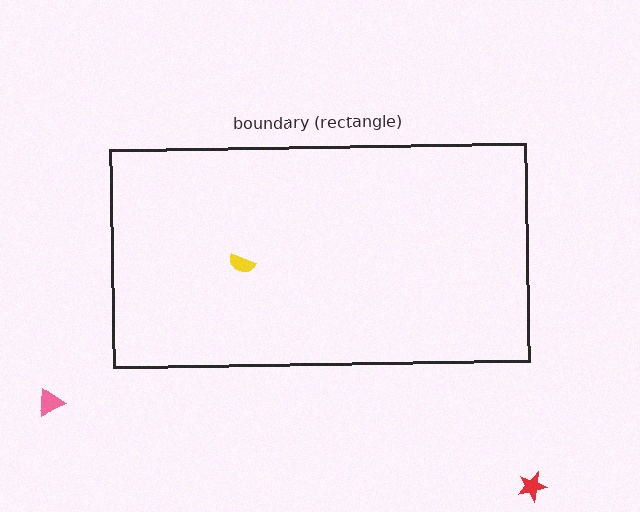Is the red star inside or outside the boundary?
Outside.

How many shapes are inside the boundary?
1 inside, 2 outside.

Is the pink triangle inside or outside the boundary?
Outside.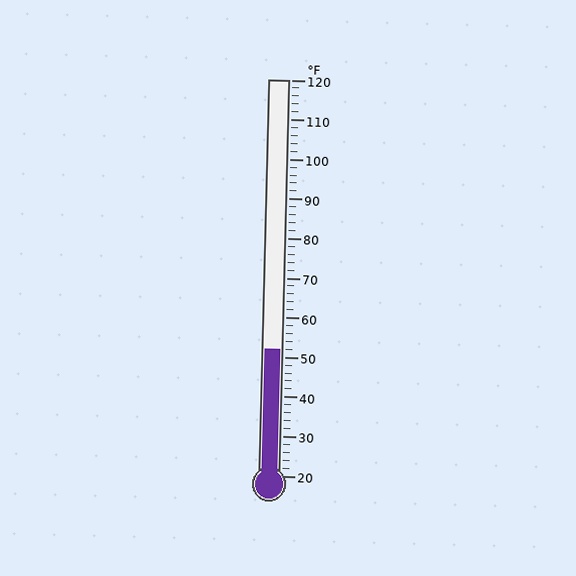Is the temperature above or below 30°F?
The temperature is above 30°F.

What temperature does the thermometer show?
The thermometer shows approximately 52°F.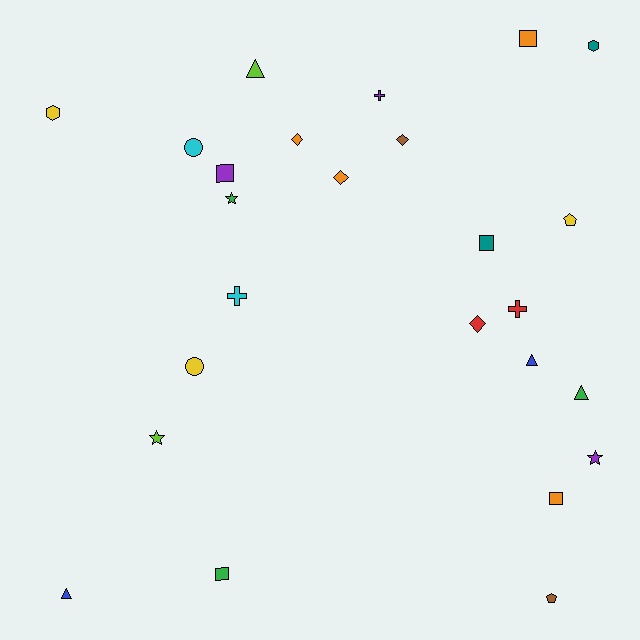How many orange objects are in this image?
There are 4 orange objects.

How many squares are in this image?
There are 5 squares.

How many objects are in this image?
There are 25 objects.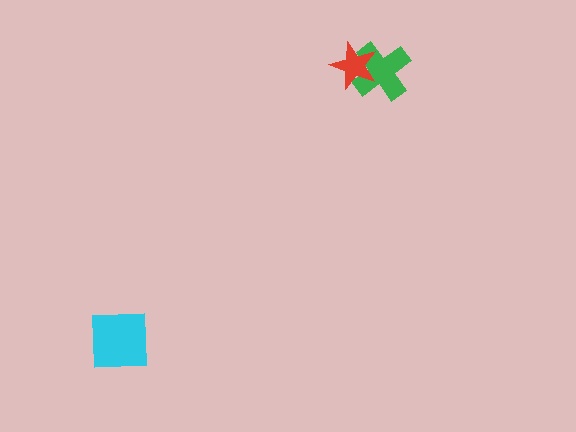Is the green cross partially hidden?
Yes, it is partially covered by another shape.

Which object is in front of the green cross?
The red star is in front of the green cross.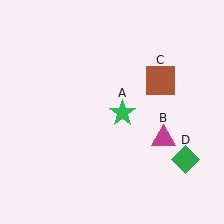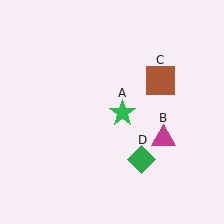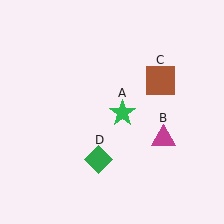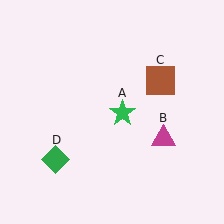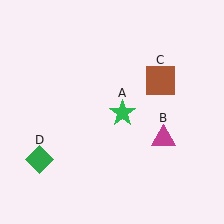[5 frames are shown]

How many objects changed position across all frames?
1 object changed position: green diamond (object D).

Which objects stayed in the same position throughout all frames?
Green star (object A) and magenta triangle (object B) and brown square (object C) remained stationary.